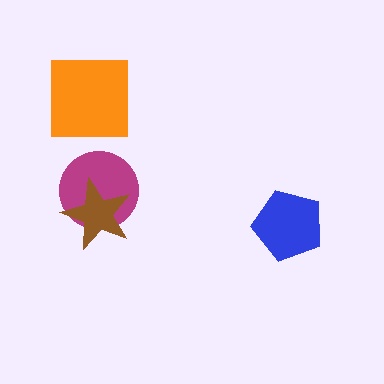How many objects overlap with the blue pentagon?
0 objects overlap with the blue pentagon.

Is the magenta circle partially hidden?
Yes, it is partially covered by another shape.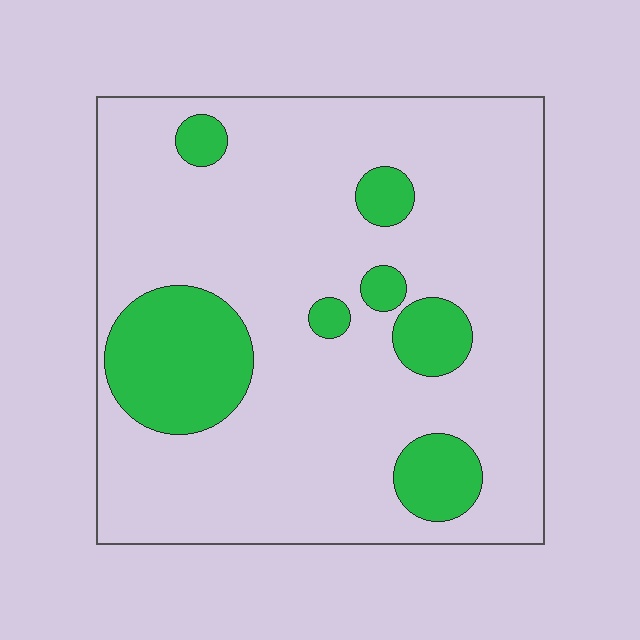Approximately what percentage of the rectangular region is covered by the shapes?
Approximately 20%.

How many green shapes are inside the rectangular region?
7.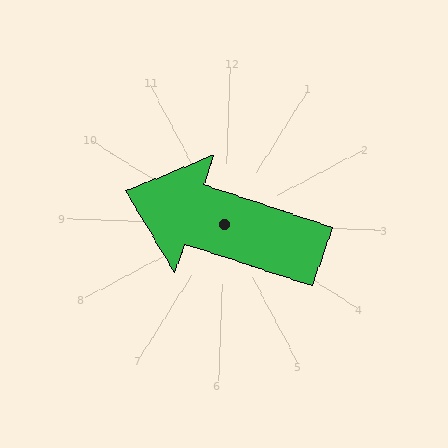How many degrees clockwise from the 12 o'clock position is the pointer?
Approximately 286 degrees.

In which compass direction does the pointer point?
West.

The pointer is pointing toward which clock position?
Roughly 10 o'clock.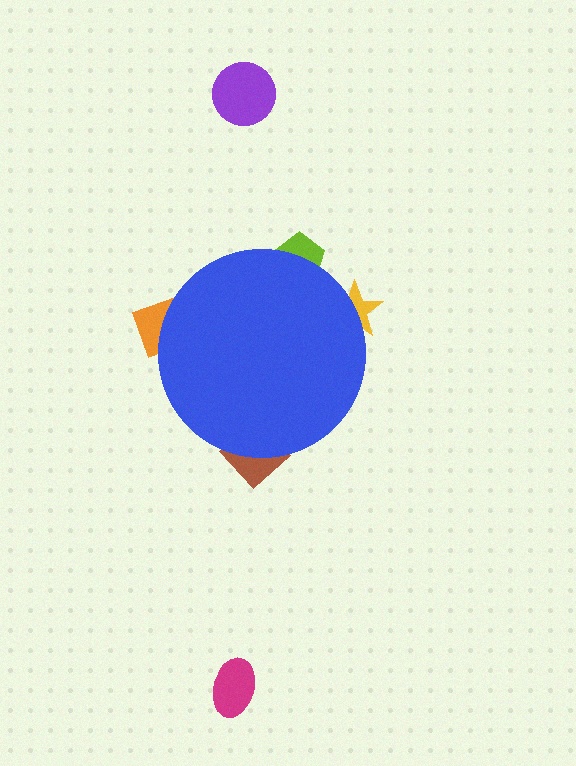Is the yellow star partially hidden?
Yes, the yellow star is partially hidden behind the blue circle.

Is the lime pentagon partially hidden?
Yes, the lime pentagon is partially hidden behind the blue circle.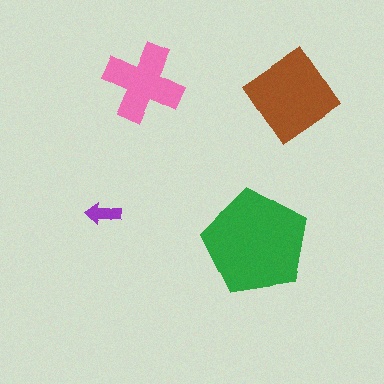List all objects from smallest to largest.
The purple arrow, the pink cross, the brown diamond, the green pentagon.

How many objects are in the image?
There are 4 objects in the image.